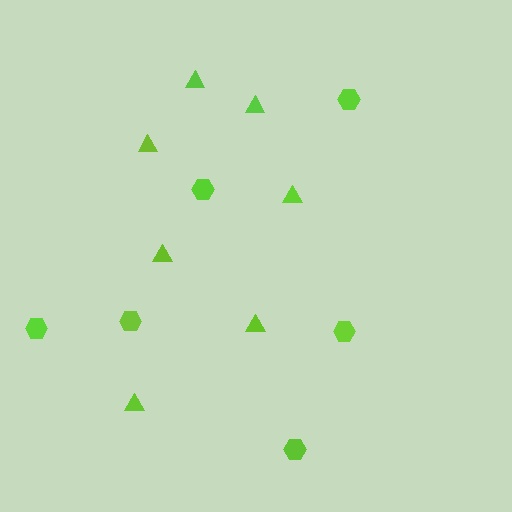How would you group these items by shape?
There are 2 groups: one group of hexagons (6) and one group of triangles (7).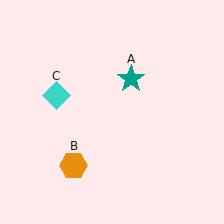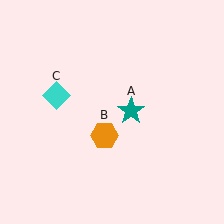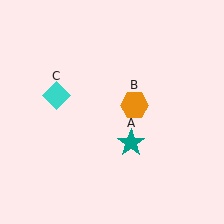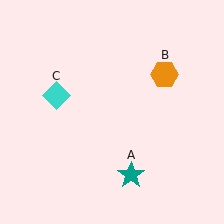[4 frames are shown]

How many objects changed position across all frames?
2 objects changed position: teal star (object A), orange hexagon (object B).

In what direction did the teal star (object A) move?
The teal star (object A) moved down.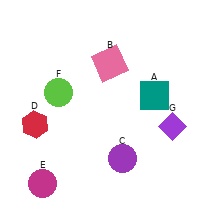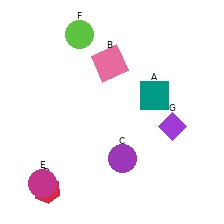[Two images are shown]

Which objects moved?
The objects that moved are: the red hexagon (D), the lime circle (F).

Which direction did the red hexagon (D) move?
The red hexagon (D) moved down.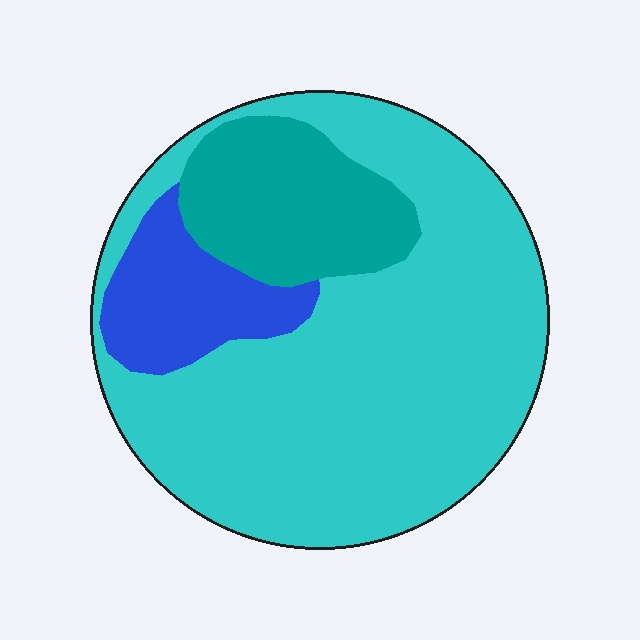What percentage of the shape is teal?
Teal takes up between a sixth and a third of the shape.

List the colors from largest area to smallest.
From largest to smallest: cyan, teal, blue.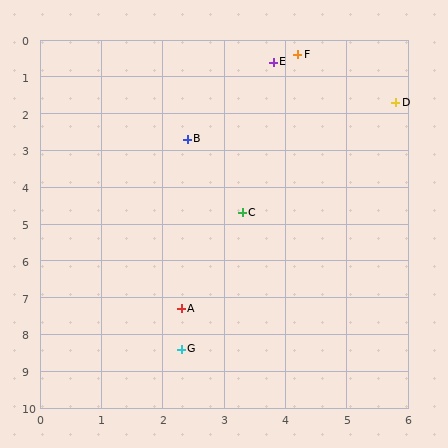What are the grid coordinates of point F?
Point F is at approximately (4.2, 0.4).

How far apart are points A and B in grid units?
Points A and B are about 4.6 grid units apart.